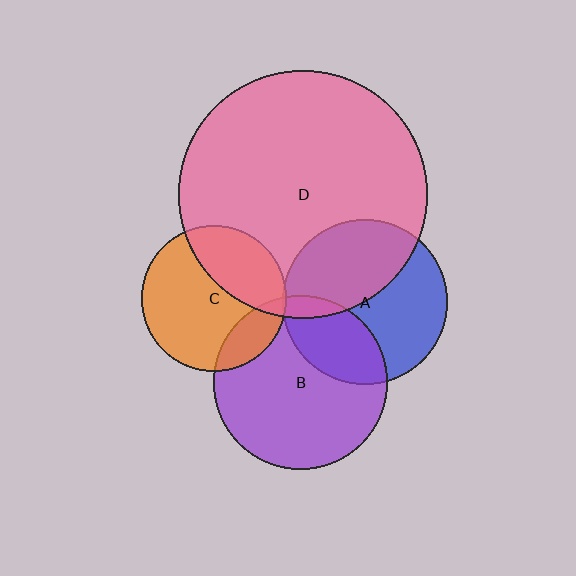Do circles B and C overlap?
Yes.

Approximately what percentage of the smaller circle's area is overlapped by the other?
Approximately 15%.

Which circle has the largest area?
Circle D (pink).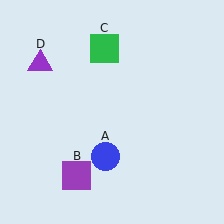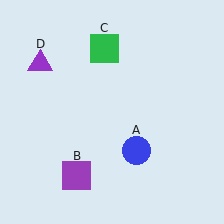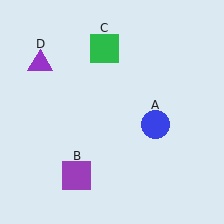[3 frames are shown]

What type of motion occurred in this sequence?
The blue circle (object A) rotated counterclockwise around the center of the scene.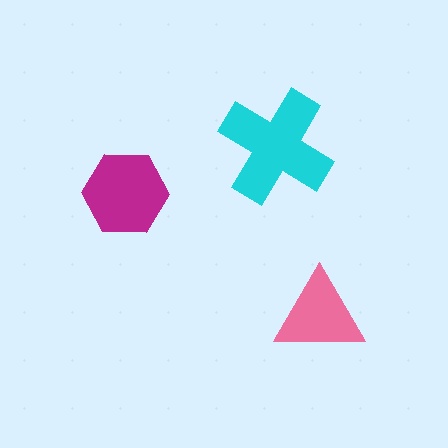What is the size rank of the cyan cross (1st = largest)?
1st.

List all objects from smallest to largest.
The pink triangle, the magenta hexagon, the cyan cross.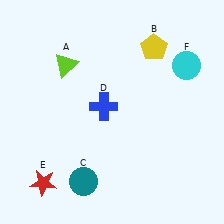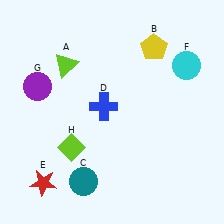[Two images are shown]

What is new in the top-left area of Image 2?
A purple circle (G) was added in the top-left area of Image 2.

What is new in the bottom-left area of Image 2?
A lime diamond (H) was added in the bottom-left area of Image 2.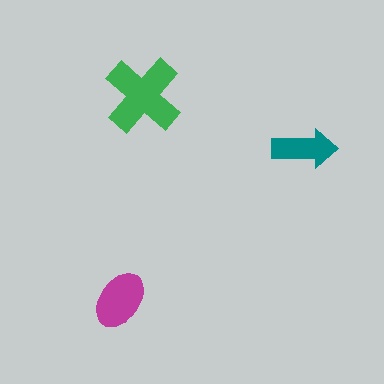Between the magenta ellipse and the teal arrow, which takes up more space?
The magenta ellipse.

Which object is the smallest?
The teal arrow.